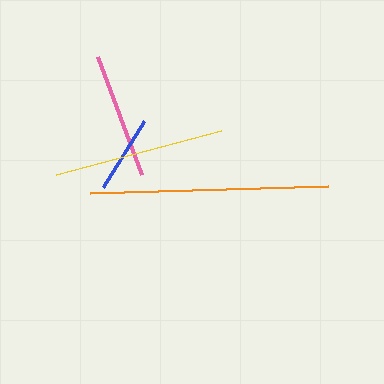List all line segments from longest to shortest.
From longest to shortest: orange, yellow, pink, blue.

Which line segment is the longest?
The orange line is the longest at approximately 239 pixels.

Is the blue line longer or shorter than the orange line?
The orange line is longer than the blue line.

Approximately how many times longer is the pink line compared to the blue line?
The pink line is approximately 1.6 times the length of the blue line.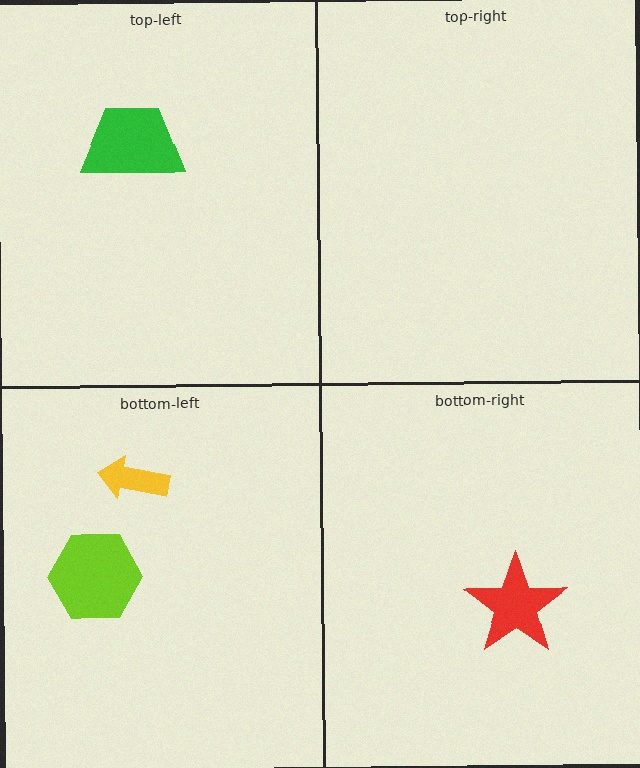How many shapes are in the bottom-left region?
2.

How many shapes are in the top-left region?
1.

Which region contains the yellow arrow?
The bottom-left region.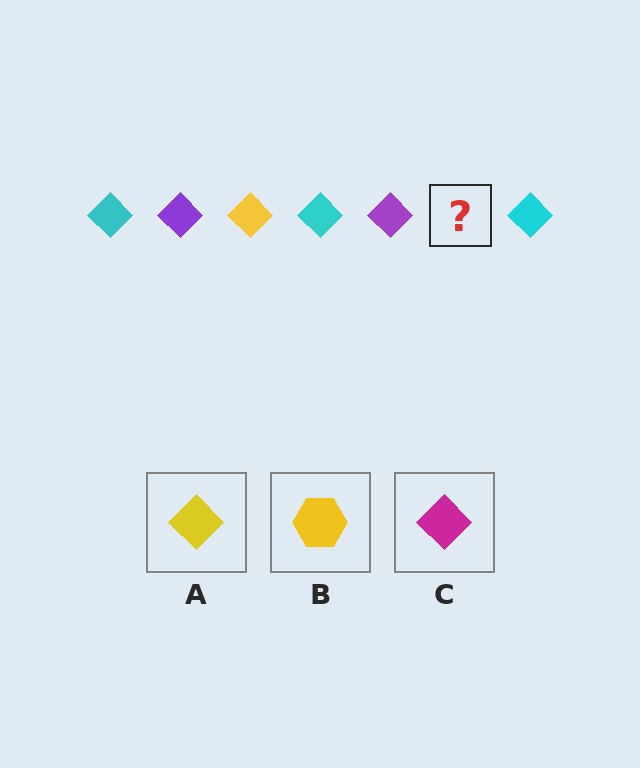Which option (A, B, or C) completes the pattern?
A.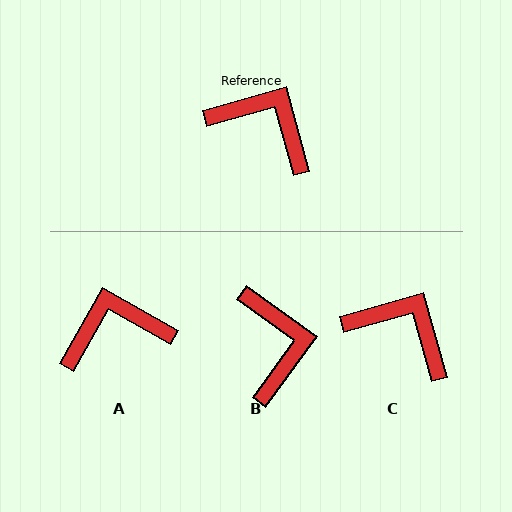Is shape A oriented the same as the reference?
No, it is off by about 45 degrees.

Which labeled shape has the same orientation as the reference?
C.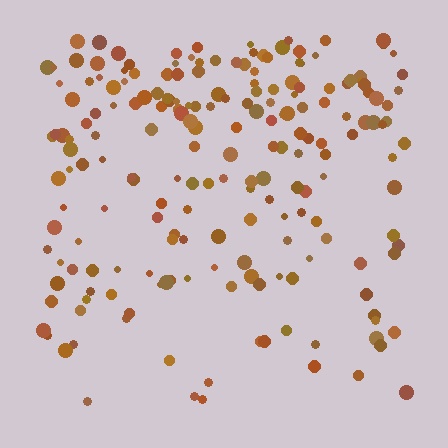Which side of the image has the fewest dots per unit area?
The bottom.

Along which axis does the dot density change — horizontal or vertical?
Vertical.